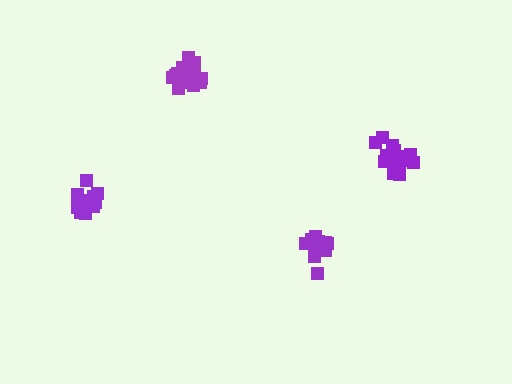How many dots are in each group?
Group 1: 17 dots, Group 2: 20 dots, Group 3: 14 dots, Group 4: 17 dots (68 total).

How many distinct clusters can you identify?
There are 4 distinct clusters.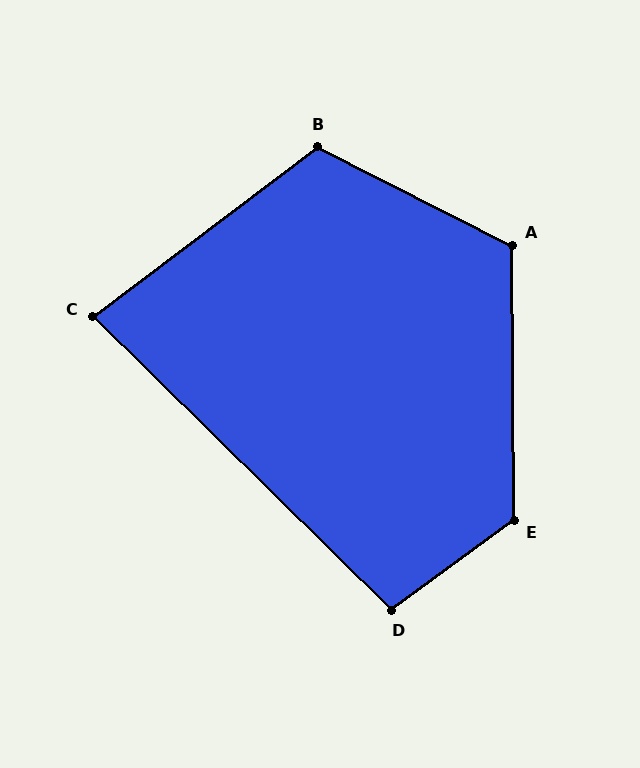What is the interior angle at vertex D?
Approximately 99 degrees (obtuse).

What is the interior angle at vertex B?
Approximately 116 degrees (obtuse).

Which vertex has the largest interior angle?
E, at approximately 126 degrees.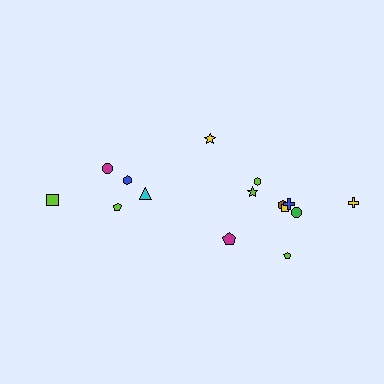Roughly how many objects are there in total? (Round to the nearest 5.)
Roughly 15 objects in total.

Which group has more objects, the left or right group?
The right group.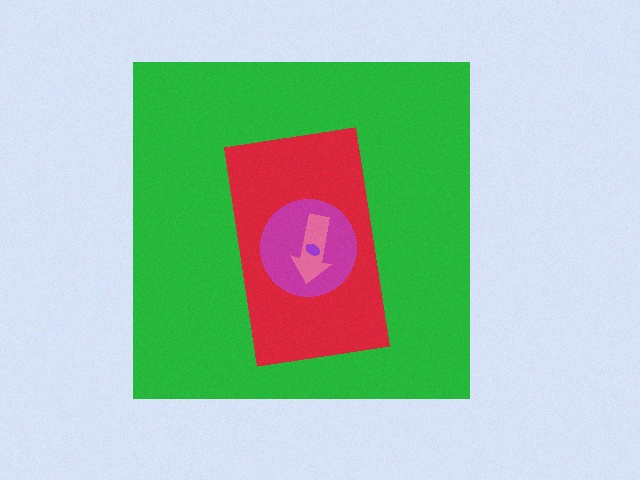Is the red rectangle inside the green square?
Yes.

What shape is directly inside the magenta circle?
The pink arrow.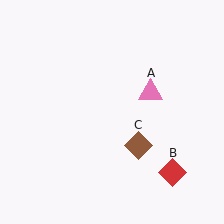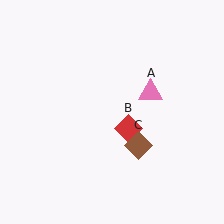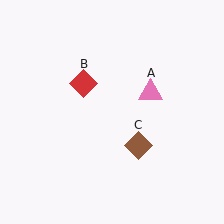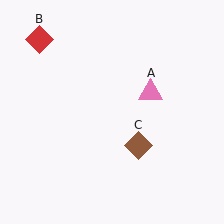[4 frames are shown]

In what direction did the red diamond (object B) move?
The red diamond (object B) moved up and to the left.